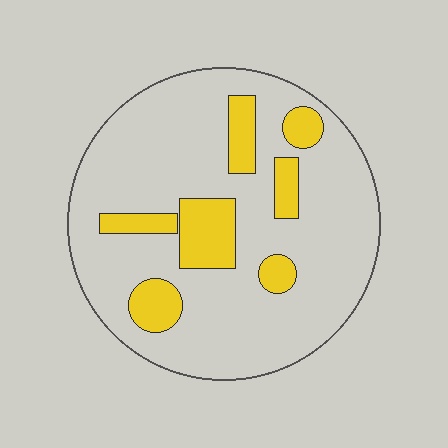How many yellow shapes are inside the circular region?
7.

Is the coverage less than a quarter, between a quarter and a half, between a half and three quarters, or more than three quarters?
Less than a quarter.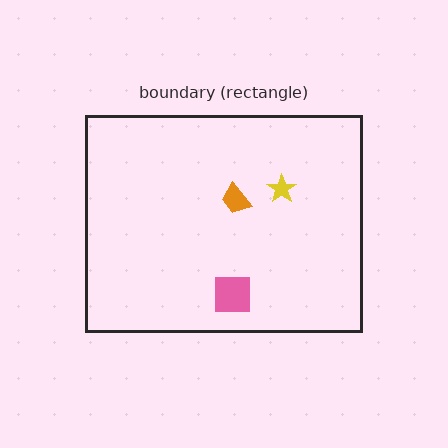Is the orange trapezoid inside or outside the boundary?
Inside.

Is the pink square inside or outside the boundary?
Inside.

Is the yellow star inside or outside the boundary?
Inside.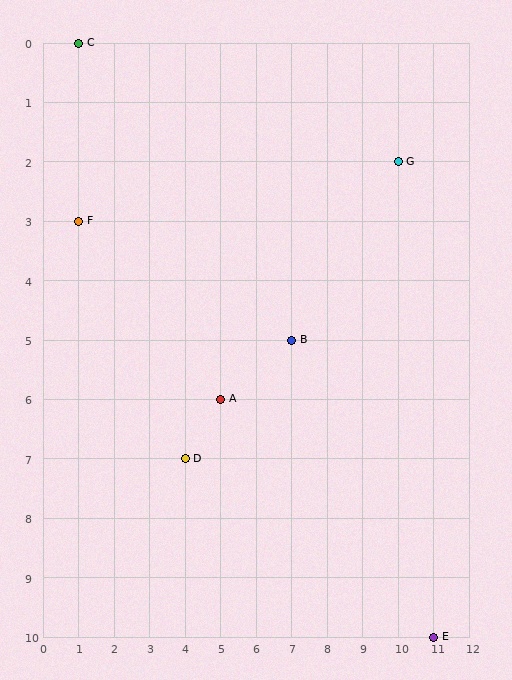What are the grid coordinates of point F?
Point F is at grid coordinates (1, 3).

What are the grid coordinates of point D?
Point D is at grid coordinates (4, 7).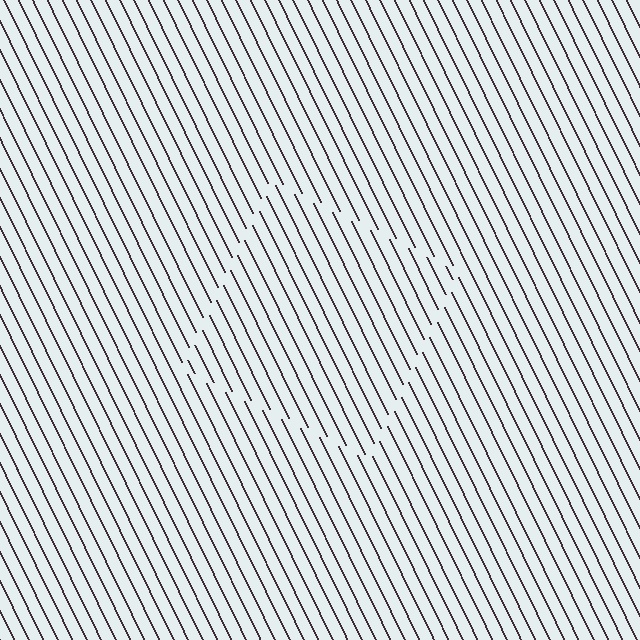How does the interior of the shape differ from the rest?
The interior of the shape contains the same grating, shifted by half a period — the contour is defined by the phase discontinuity where line-ends from the inner and outer gratings abut.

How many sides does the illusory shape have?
4 sides — the line-ends trace a square.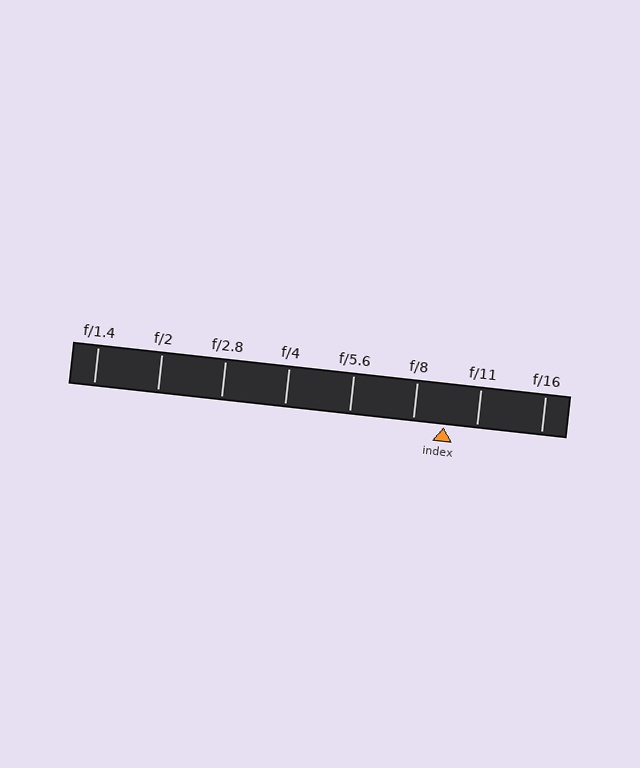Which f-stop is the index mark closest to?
The index mark is closest to f/8.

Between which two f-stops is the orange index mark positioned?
The index mark is between f/8 and f/11.